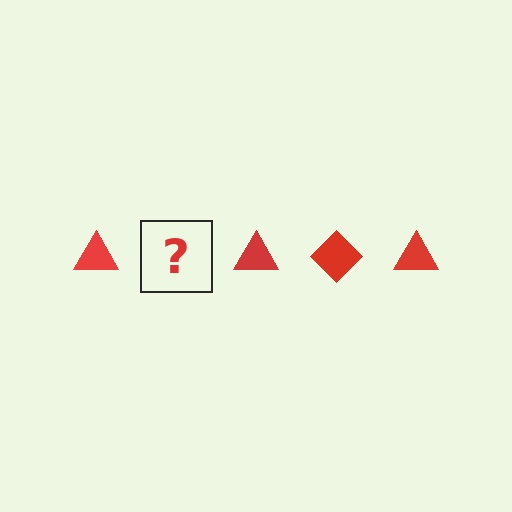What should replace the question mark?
The question mark should be replaced with a red diamond.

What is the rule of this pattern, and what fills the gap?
The rule is that the pattern cycles through triangle, diamond shapes in red. The gap should be filled with a red diamond.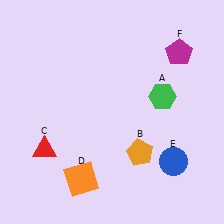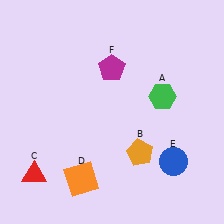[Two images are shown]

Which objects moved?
The objects that moved are: the red triangle (C), the magenta pentagon (F).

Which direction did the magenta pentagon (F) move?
The magenta pentagon (F) moved left.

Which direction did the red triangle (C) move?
The red triangle (C) moved down.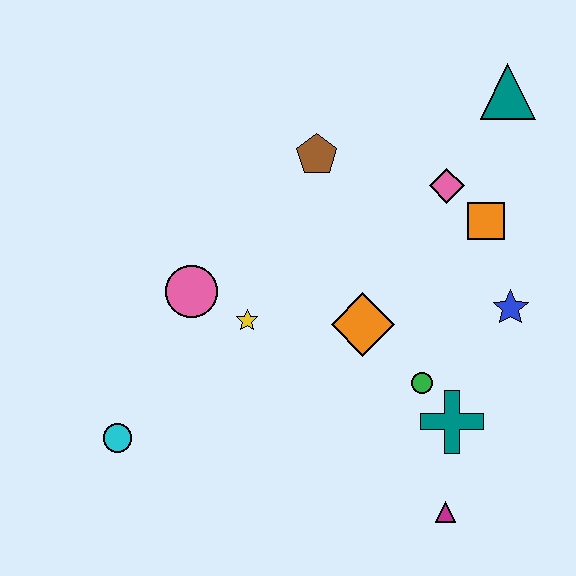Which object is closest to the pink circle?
The yellow star is closest to the pink circle.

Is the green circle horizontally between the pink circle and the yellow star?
No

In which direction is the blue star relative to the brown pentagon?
The blue star is to the right of the brown pentagon.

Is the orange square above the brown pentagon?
No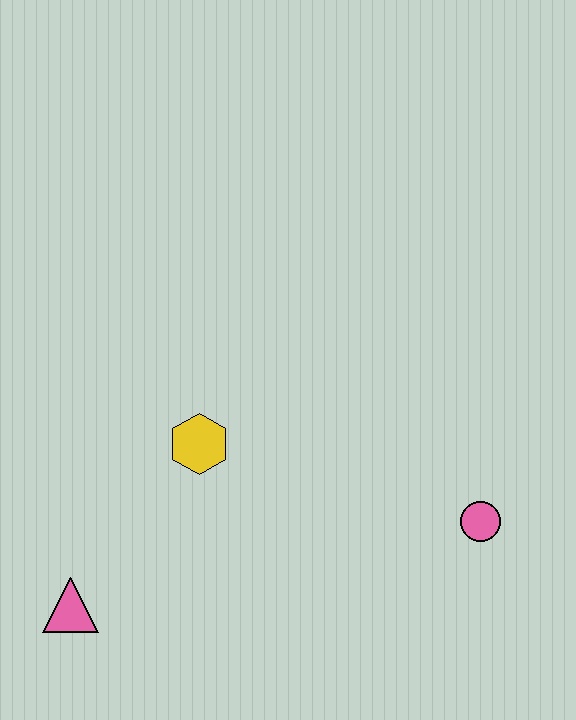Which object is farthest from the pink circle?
The pink triangle is farthest from the pink circle.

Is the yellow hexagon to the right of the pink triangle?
Yes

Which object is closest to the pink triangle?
The yellow hexagon is closest to the pink triangle.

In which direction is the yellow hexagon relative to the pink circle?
The yellow hexagon is to the left of the pink circle.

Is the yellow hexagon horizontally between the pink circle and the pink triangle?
Yes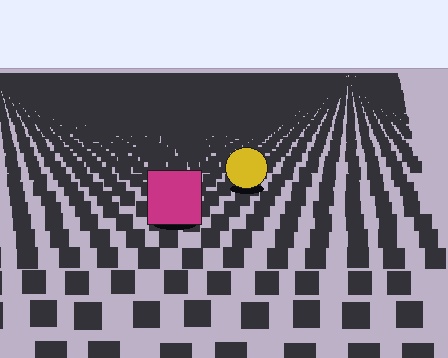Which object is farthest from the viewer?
The yellow circle is farthest from the viewer. It appears smaller and the ground texture around it is denser.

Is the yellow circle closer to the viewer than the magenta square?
No. The magenta square is closer — you can tell from the texture gradient: the ground texture is coarser near it.